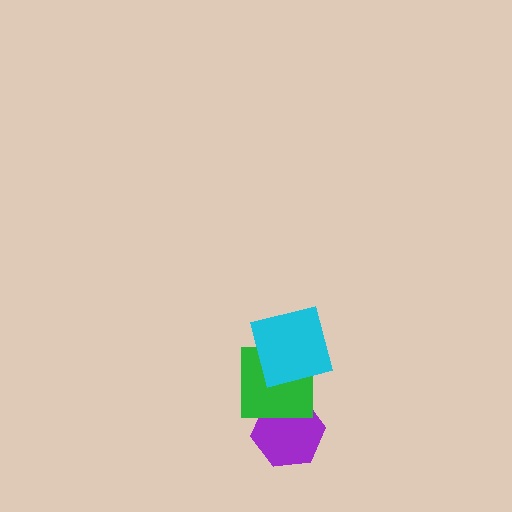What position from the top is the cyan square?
The cyan square is 1st from the top.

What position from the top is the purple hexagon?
The purple hexagon is 3rd from the top.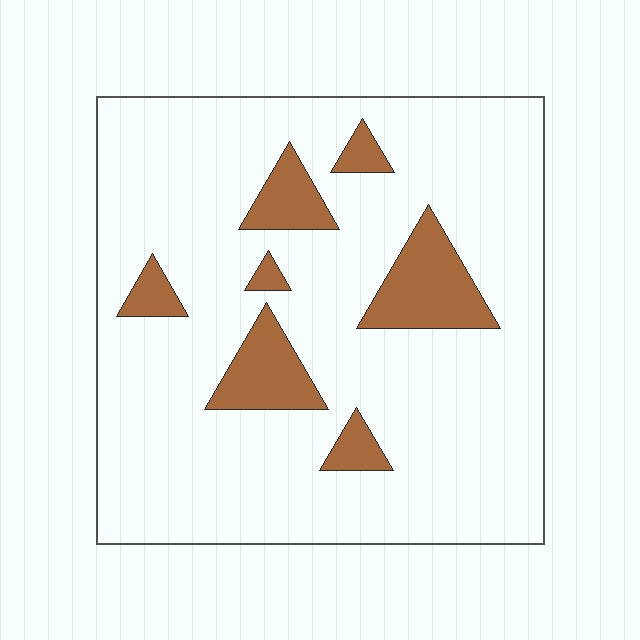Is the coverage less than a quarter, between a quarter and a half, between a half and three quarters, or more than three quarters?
Less than a quarter.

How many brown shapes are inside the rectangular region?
7.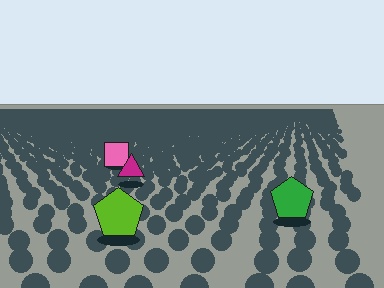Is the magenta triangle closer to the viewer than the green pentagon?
No. The green pentagon is closer — you can tell from the texture gradient: the ground texture is coarser near it.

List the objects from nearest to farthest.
From nearest to farthest: the lime pentagon, the green pentagon, the magenta triangle, the pink square.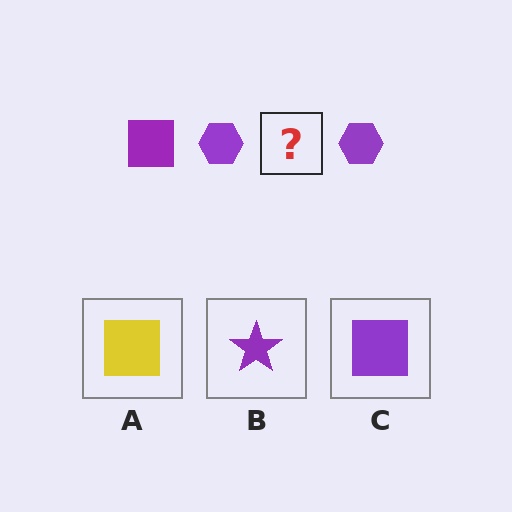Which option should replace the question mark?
Option C.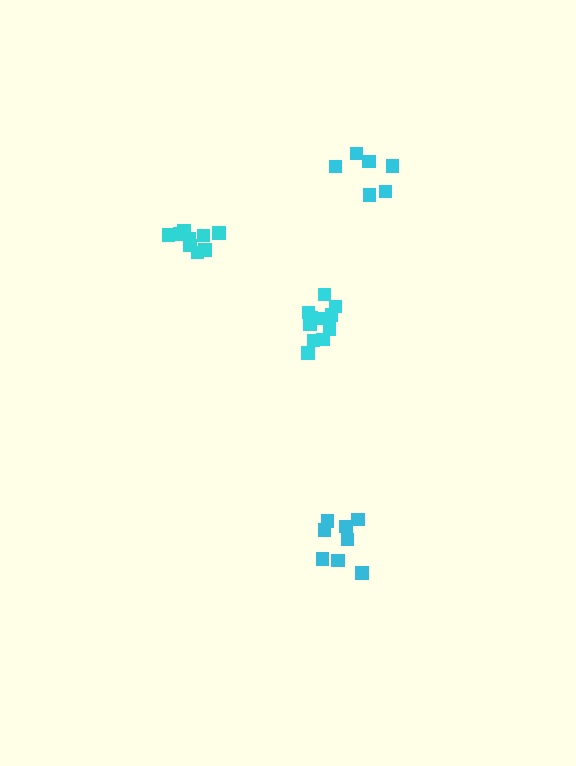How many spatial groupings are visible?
There are 4 spatial groupings.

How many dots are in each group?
Group 1: 11 dots, Group 2: 6 dots, Group 3: 9 dots, Group 4: 8 dots (34 total).